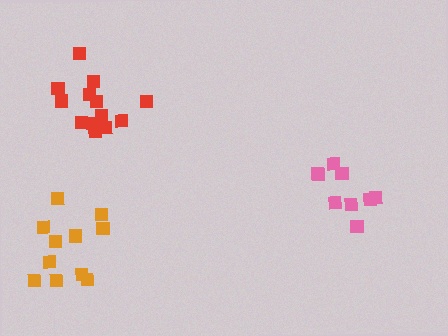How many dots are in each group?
Group 1: 9 dots, Group 2: 13 dots, Group 3: 11 dots (33 total).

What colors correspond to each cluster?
The clusters are colored: pink, red, orange.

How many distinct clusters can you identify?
There are 3 distinct clusters.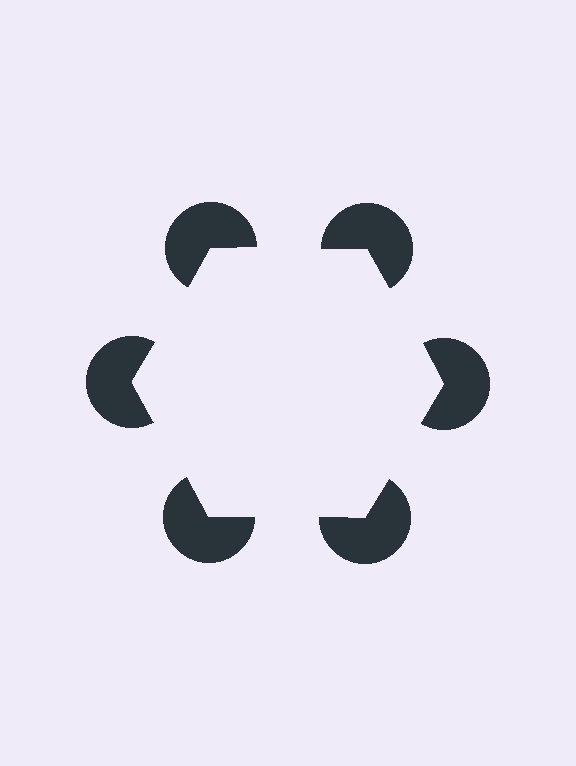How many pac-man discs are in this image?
There are 6 — one at each vertex of the illusory hexagon.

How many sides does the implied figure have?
6 sides.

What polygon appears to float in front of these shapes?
An illusory hexagon — its edges are inferred from the aligned wedge cuts in the pac-man discs, not physically drawn.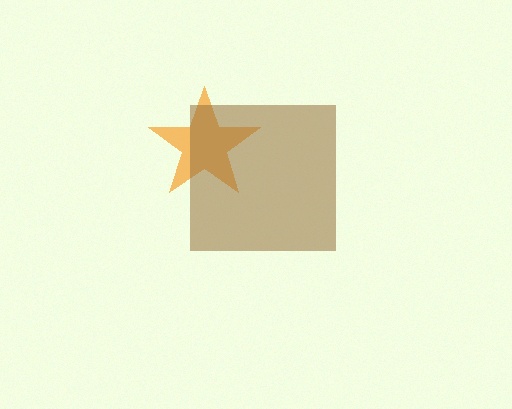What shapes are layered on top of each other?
The layered shapes are: an orange star, a brown square.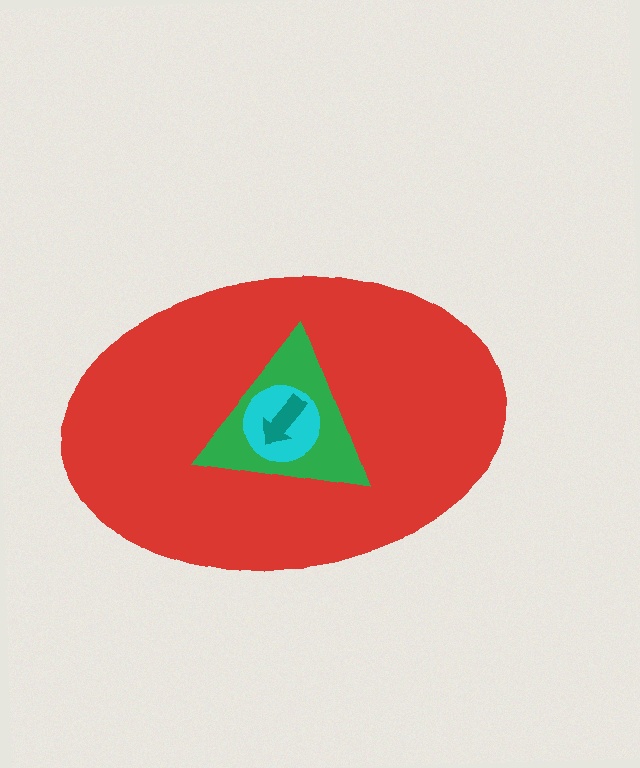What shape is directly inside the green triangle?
The cyan circle.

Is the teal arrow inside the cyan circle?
Yes.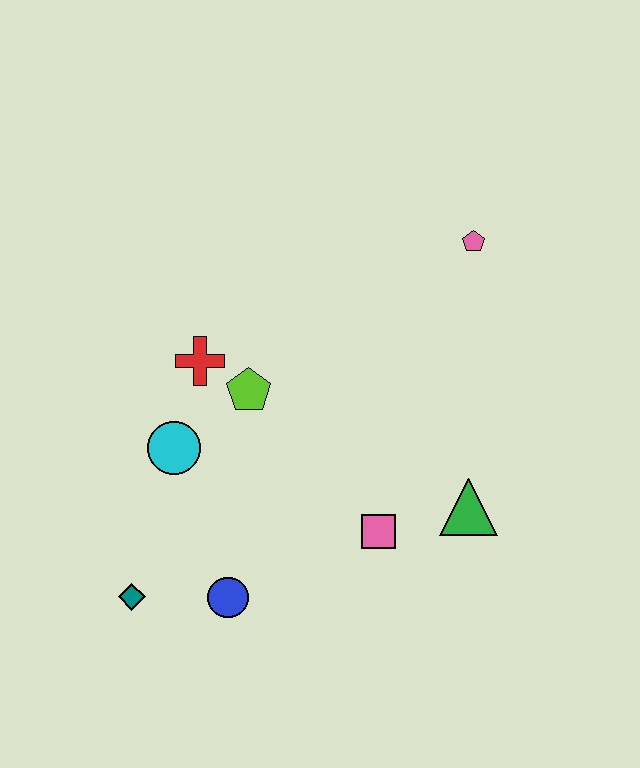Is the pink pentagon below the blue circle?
No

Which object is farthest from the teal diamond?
The pink pentagon is farthest from the teal diamond.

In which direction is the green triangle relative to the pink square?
The green triangle is to the right of the pink square.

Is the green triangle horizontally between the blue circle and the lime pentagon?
No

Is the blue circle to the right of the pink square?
No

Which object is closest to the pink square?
The green triangle is closest to the pink square.